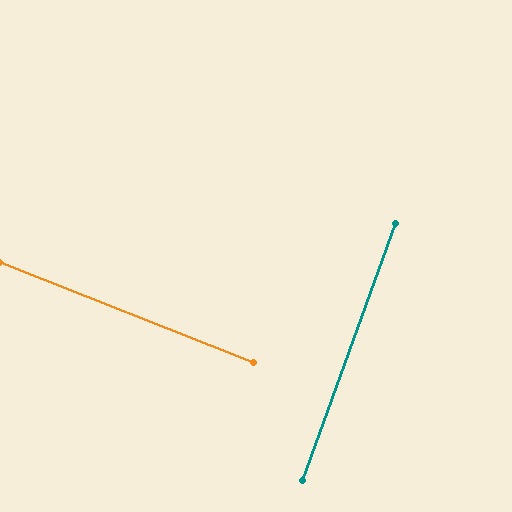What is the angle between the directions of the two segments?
Approximately 88 degrees.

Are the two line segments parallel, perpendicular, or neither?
Perpendicular — they meet at approximately 88°.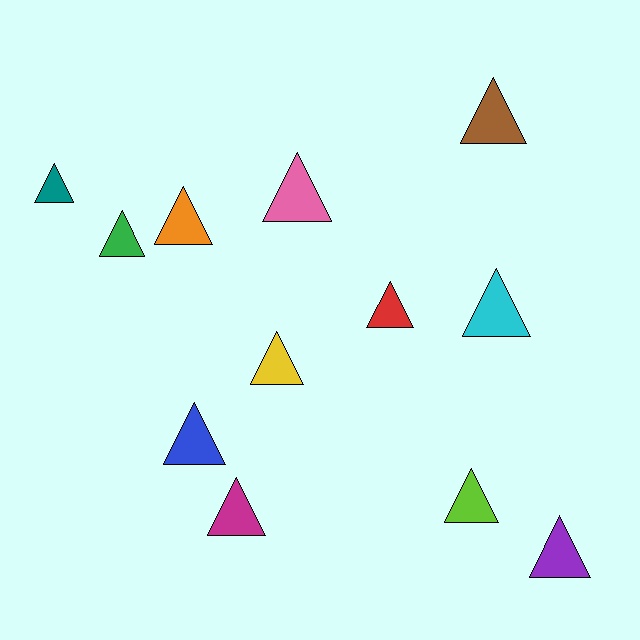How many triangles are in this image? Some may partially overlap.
There are 12 triangles.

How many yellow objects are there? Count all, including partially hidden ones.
There is 1 yellow object.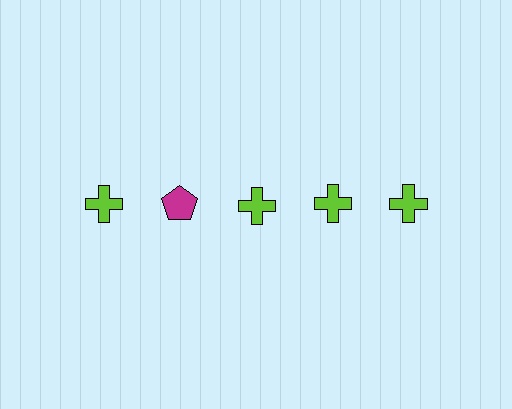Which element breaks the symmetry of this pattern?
The magenta pentagon in the top row, second from left column breaks the symmetry. All other shapes are lime crosses.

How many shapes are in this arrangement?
There are 5 shapes arranged in a grid pattern.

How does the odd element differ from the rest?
It differs in both color (magenta instead of lime) and shape (pentagon instead of cross).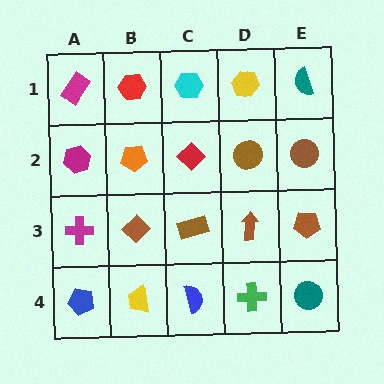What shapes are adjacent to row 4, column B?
A brown diamond (row 3, column B), a blue pentagon (row 4, column A), a blue semicircle (row 4, column C).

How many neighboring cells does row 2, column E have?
3.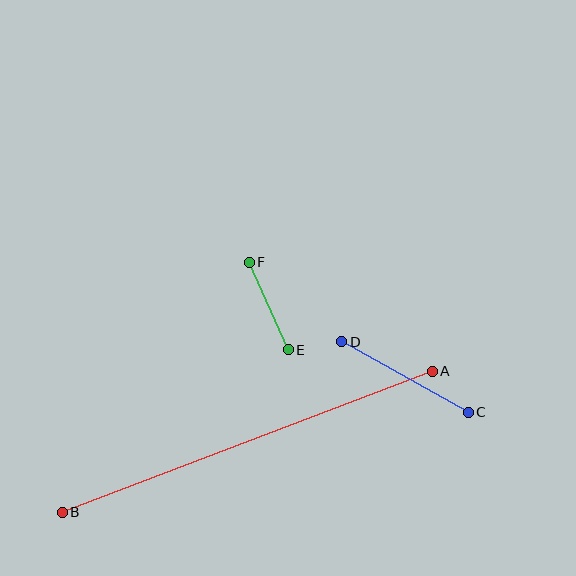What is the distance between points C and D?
The distance is approximately 145 pixels.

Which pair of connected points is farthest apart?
Points A and B are farthest apart.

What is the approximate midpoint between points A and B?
The midpoint is at approximately (247, 442) pixels.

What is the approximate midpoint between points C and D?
The midpoint is at approximately (405, 377) pixels.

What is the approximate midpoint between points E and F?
The midpoint is at approximately (269, 306) pixels.